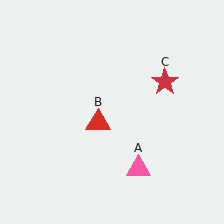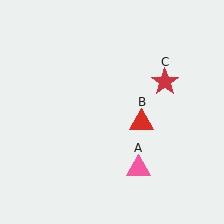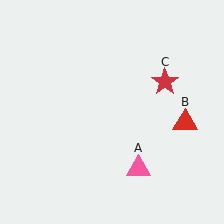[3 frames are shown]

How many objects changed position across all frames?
1 object changed position: red triangle (object B).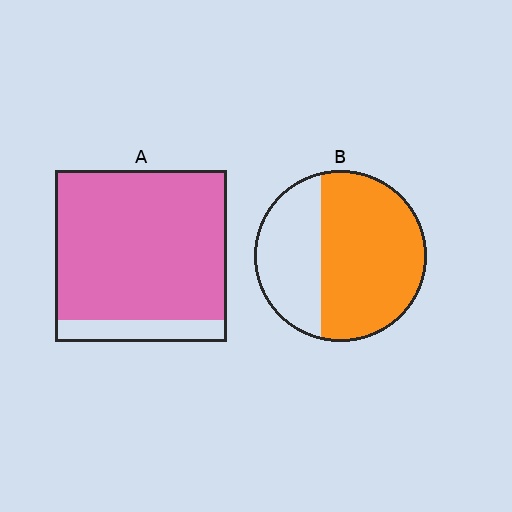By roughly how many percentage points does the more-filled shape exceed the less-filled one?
By roughly 25 percentage points (A over B).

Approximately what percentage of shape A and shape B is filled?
A is approximately 85% and B is approximately 65%.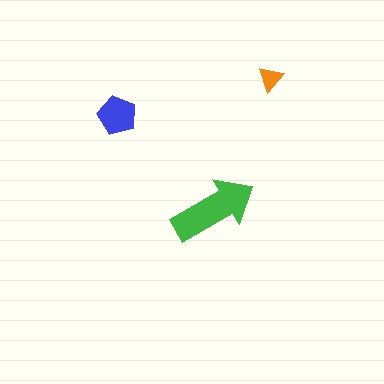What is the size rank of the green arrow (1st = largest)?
1st.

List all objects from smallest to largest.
The orange triangle, the blue pentagon, the green arrow.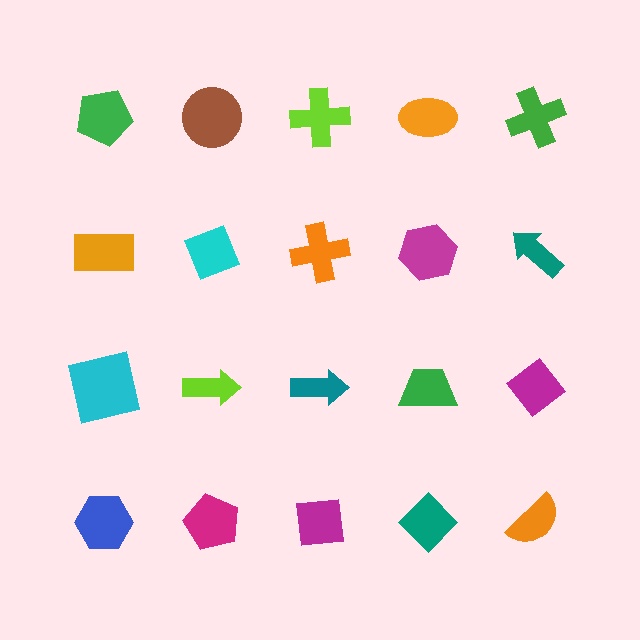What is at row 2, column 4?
A magenta hexagon.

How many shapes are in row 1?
5 shapes.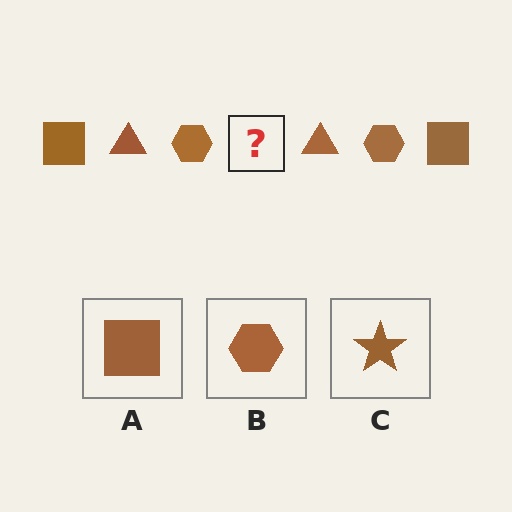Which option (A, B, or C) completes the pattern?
A.